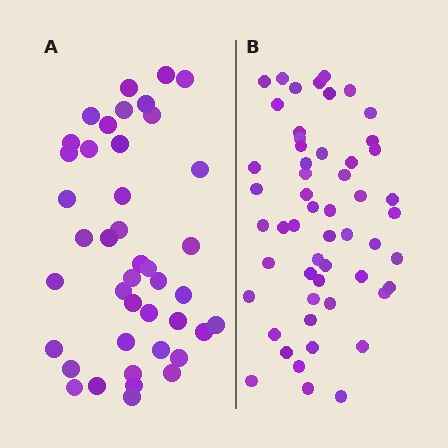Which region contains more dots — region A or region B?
Region B (the right region) has more dots.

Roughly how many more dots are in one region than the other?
Region B has roughly 12 or so more dots than region A.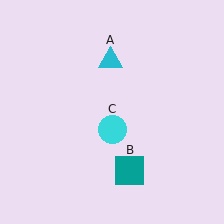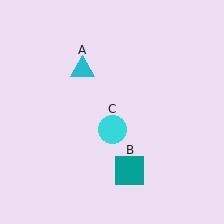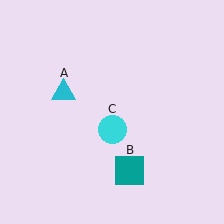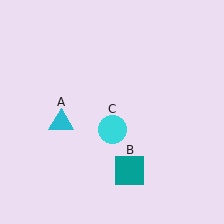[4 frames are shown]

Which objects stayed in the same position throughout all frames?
Teal square (object B) and cyan circle (object C) remained stationary.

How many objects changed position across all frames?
1 object changed position: cyan triangle (object A).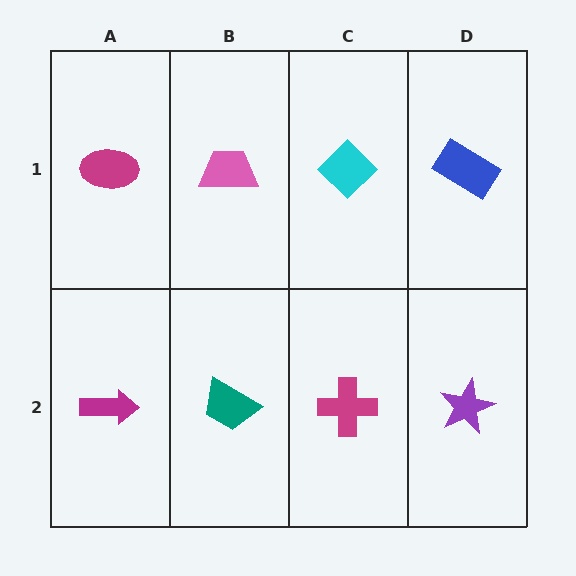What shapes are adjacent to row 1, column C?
A magenta cross (row 2, column C), a pink trapezoid (row 1, column B), a blue rectangle (row 1, column D).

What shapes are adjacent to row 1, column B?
A teal trapezoid (row 2, column B), a magenta ellipse (row 1, column A), a cyan diamond (row 1, column C).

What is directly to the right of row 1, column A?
A pink trapezoid.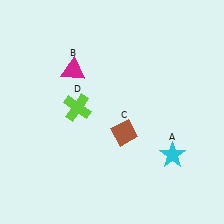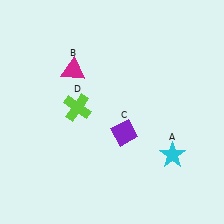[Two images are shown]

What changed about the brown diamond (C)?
In Image 1, C is brown. In Image 2, it changed to purple.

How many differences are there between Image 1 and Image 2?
There is 1 difference between the two images.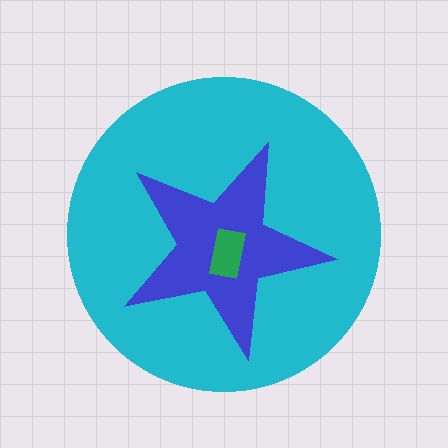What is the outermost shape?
The cyan circle.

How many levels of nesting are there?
3.